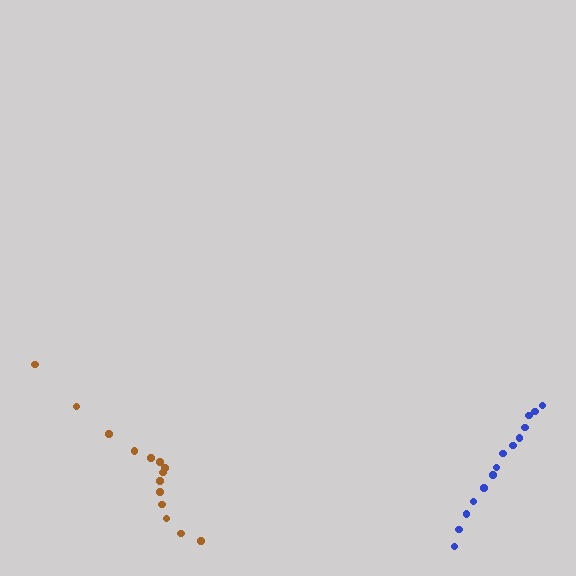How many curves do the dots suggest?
There are 2 distinct paths.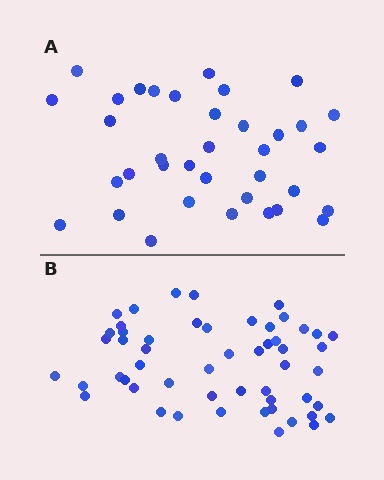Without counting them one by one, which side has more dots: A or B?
Region B (the bottom region) has more dots.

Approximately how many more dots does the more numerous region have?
Region B has approximately 15 more dots than region A.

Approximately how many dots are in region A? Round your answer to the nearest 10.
About 40 dots. (The exact count is 36, which rounds to 40.)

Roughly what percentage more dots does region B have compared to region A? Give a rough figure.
About 45% more.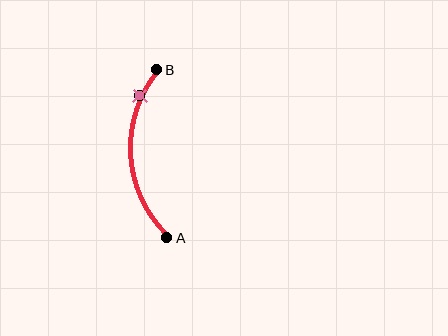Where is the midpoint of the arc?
The arc midpoint is the point on the curve farthest from the straight line joining A and B. It sits to the left of that line.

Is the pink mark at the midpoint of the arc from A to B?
No. The pink mark lies on the arc but is closer to endpoint B. The arc midpoint would be at the point on the curve equidistant along the arc from both A and B.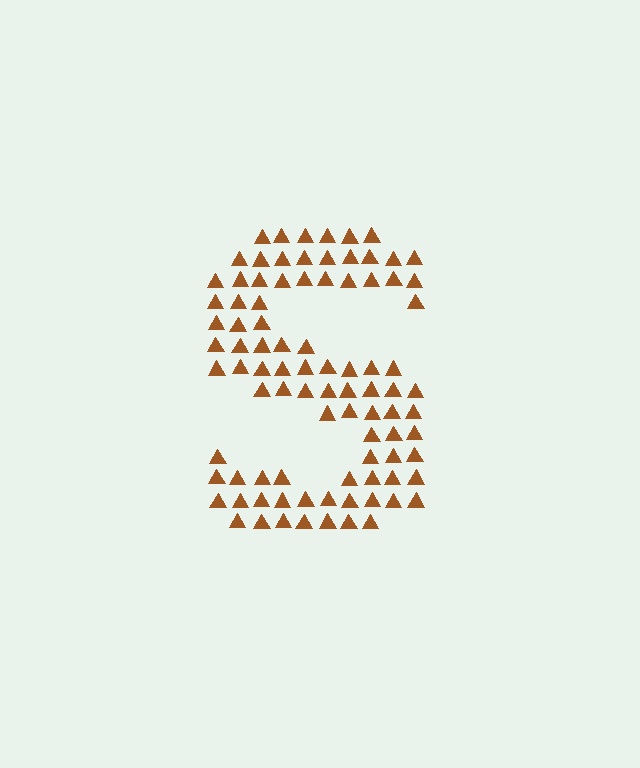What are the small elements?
The small elements are triangles.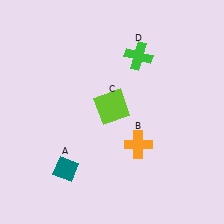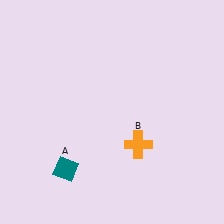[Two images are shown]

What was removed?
The green cross (D), the lime square (C) were removed in Image 2.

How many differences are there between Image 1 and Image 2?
There are 2 differences between the two images.